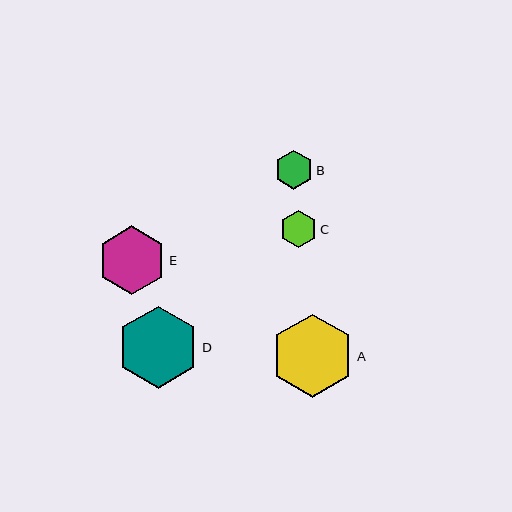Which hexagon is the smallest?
Hexagon C is the smallest with a size of approximately 37 pixels.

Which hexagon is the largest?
Hexagon A is the largest with a size of approximately 83 pixels.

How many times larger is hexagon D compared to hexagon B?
Hexagon D is approximately 2.1 times the size of hexagon B.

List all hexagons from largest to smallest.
From largest to smallest: A, D, E, B, C.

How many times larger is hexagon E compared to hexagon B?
Hexagon E is approximately 1.8 times the size of hexagon B.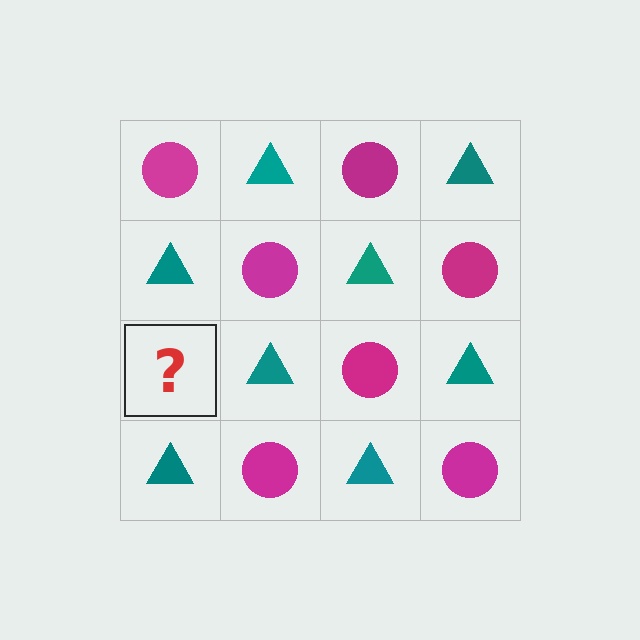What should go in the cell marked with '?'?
The missing cell should contain a magenta circle.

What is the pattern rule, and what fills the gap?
The rule is that it alternates magenta circle and teal triangle in a checkerboard pattern. The gap should be filled with a magenta circle.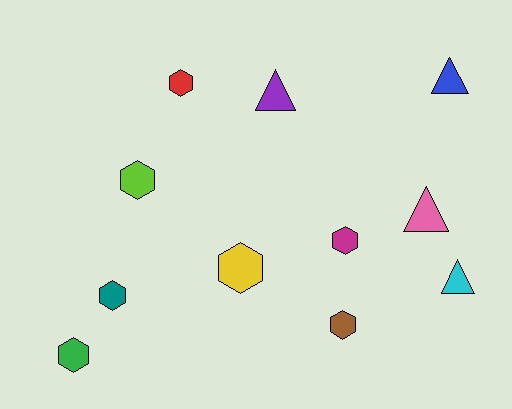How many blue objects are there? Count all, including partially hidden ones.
There is 1 blue object.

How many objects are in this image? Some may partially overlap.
There are 11 objects.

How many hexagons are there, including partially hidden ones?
There are 7 hexagons.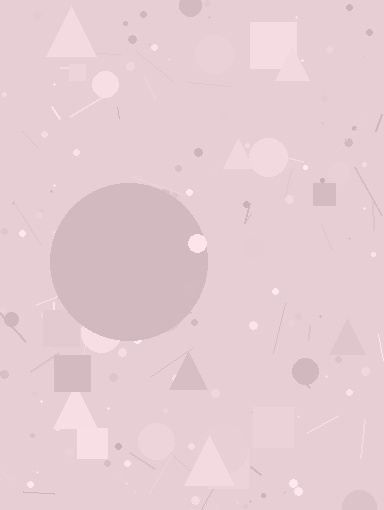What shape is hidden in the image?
A circle is hidden in the image.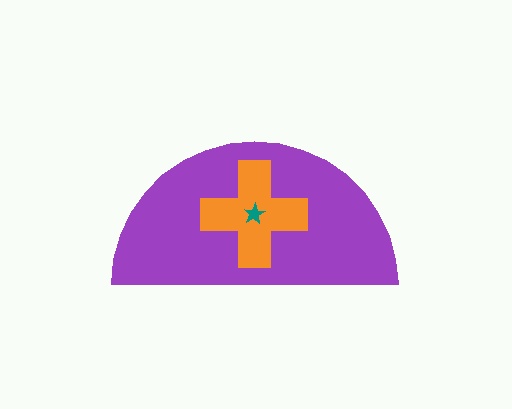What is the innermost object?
The teal star.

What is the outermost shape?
The purple semicircle.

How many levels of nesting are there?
3.